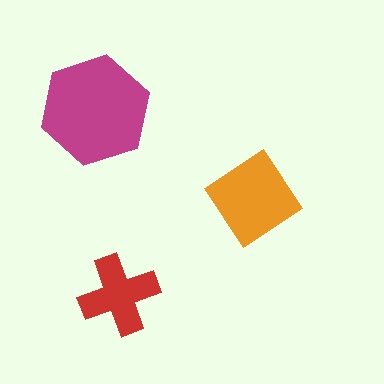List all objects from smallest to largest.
The red cross, the orange diamond, the magenta hexagon.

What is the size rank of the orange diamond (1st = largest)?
2nd.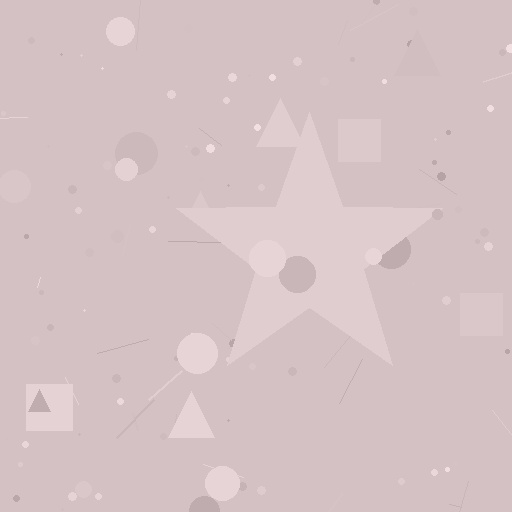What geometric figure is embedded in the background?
A star is embedded in the background.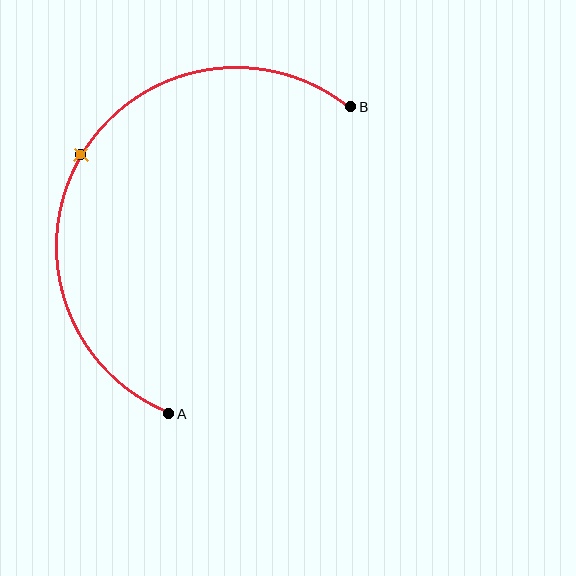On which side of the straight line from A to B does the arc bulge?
The arc bulges to the left of the straight line connecting A and B.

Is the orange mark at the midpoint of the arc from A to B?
Yes. The orange mark lies on the arc at equal arc-length from both A and B — it is the arc midpoint.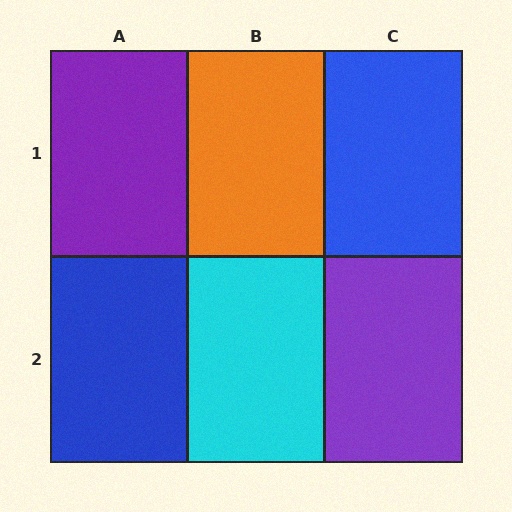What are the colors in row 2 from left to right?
Blue, cyan, purple.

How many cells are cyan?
1 cell is cyan.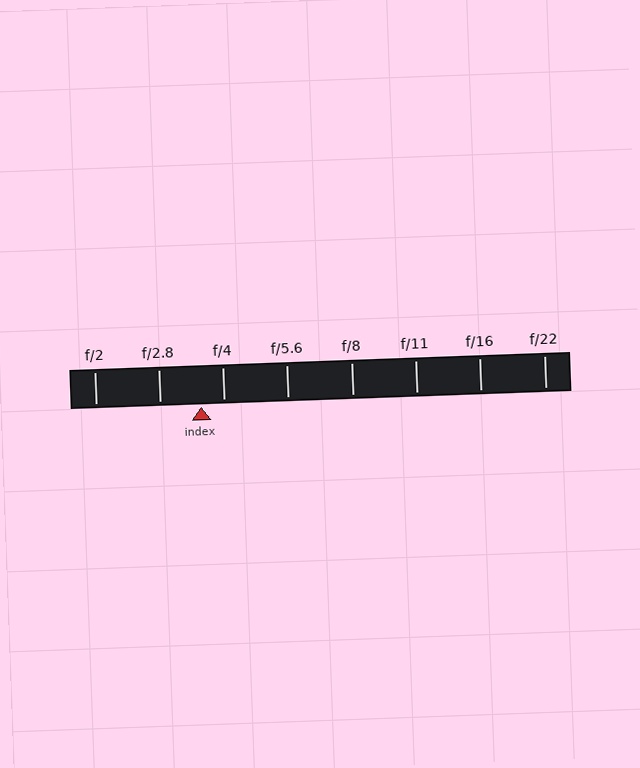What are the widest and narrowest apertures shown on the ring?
The widest aperture shown is f/2 and the narrowest is f/22.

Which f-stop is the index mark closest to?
The index mark is closest to f/4.